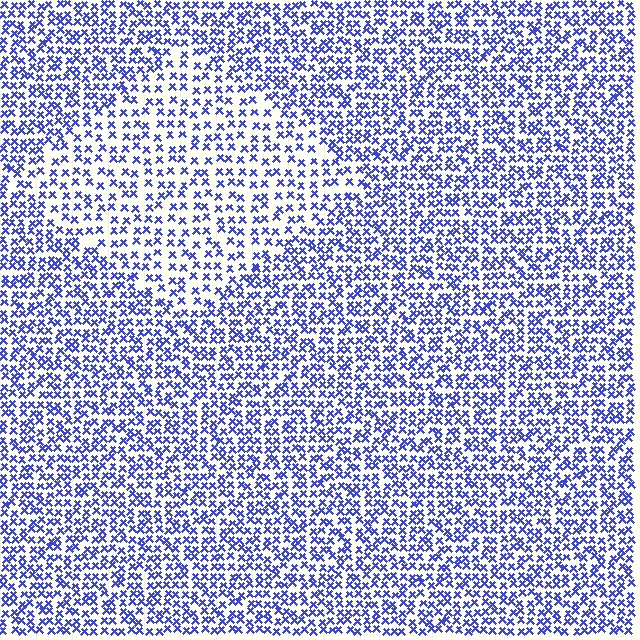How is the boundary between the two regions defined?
The boundary is defined by a change in element density (approximately 1.7x ratio). All elements are the same color, size, and shape.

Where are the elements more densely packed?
The elements are more densely packed outside the diamond boundary.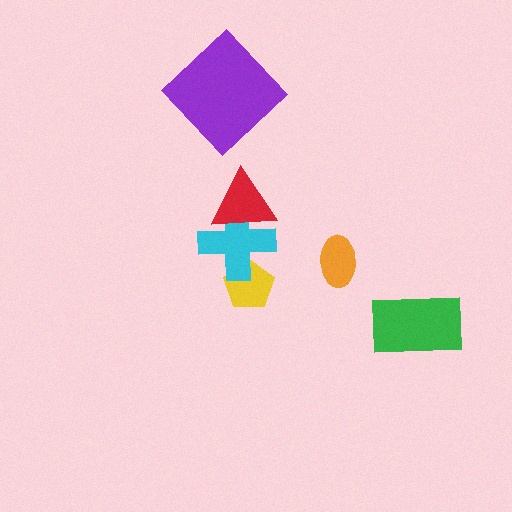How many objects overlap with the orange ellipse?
0 objects overlap with the orange ellipse.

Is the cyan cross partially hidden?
Yes, it is partially covered by another shape.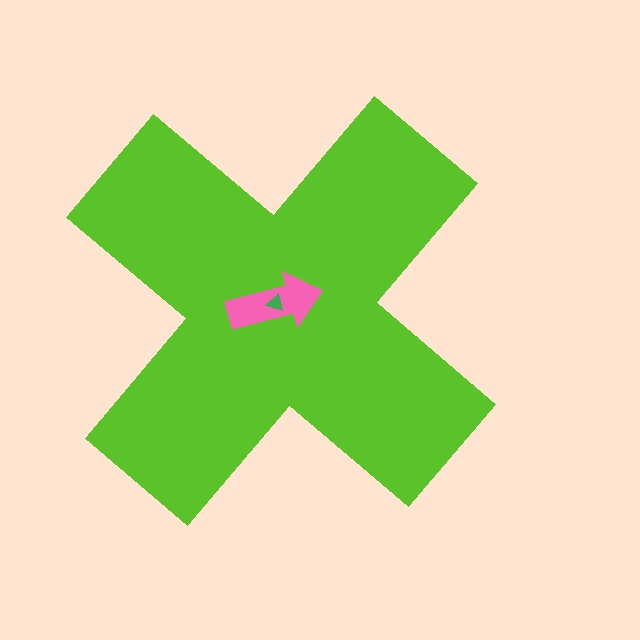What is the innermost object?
The green triangle.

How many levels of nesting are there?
3.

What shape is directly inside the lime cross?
The pink arrow.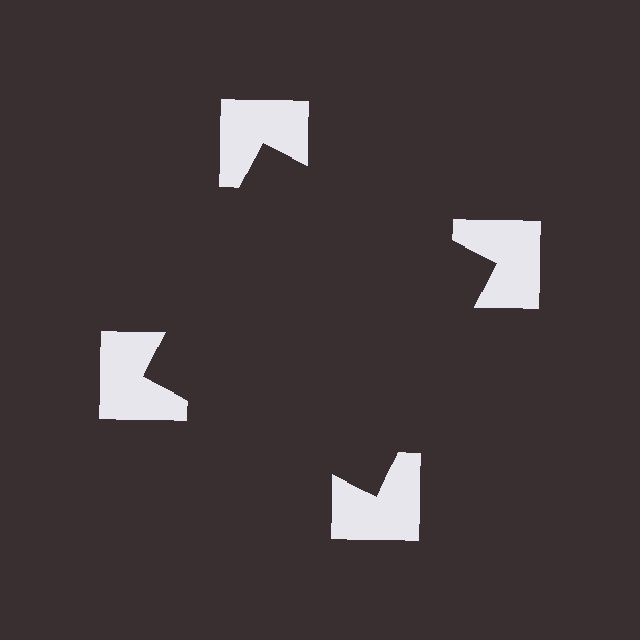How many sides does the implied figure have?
4 sides.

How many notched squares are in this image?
There are 4 — one at each vertex of the illusory square.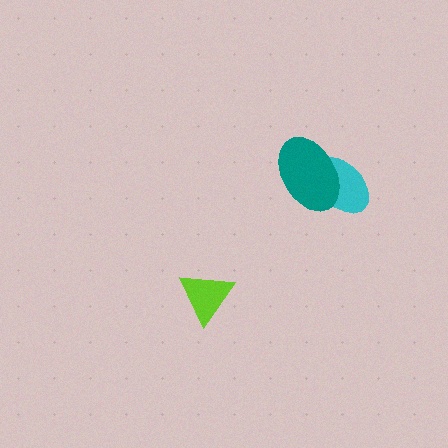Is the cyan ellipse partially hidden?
Yes, it is partially covered by another shape.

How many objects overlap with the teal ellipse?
1 object overlaps with the teal ellipse.